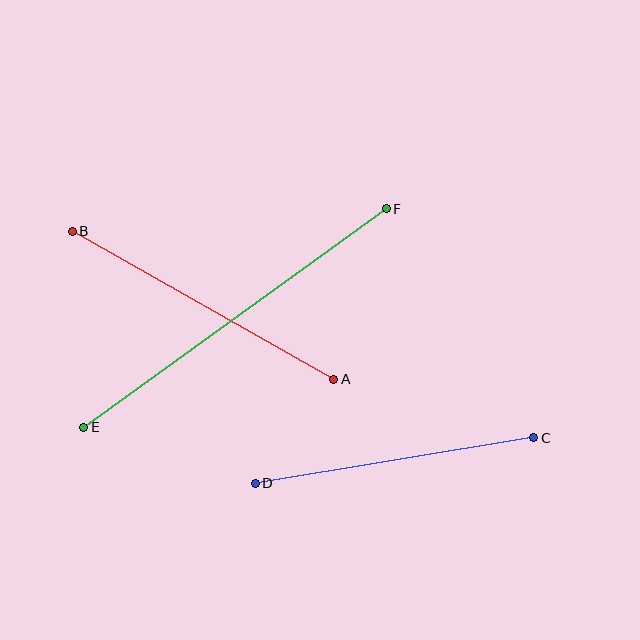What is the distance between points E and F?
The distance is approximately 373 pixels.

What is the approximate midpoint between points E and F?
The midpoint is at approximately (235, 318) pixels.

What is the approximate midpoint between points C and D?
The midpoint is at approximately (395, 461) pixels.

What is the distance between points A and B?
The distance is approximately 301 pixels.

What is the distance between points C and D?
The distance is approximately 282 pixels.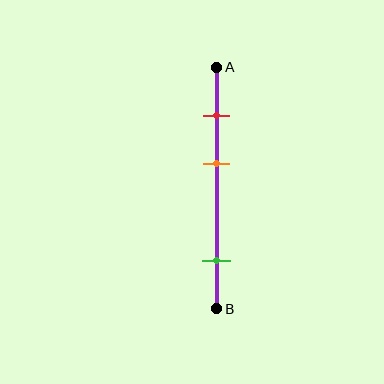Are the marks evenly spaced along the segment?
No, the marks are not evenly spaced.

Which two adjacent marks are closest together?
The red and orange marks are the closest adjacent pair.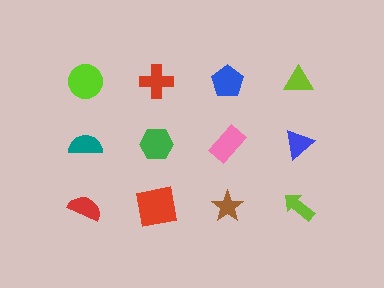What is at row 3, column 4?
A lime arrow.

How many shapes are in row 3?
4 shapes.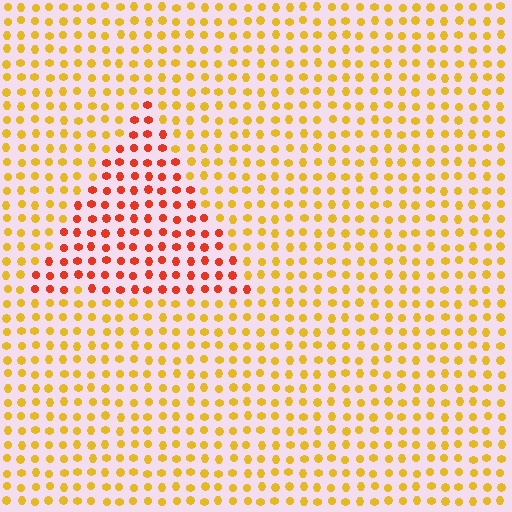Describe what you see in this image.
The image is filled with small yellow elements in a uniform arrangement. A triangle-shaped region is visible where the elements are tinted to a slightly different hue, forming a subtle color boundary.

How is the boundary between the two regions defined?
The boundary is defined purely by a slight shift in hue (about 41 degrees). Spacing, size, and orientation are identical on both sides.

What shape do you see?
I see a triangle.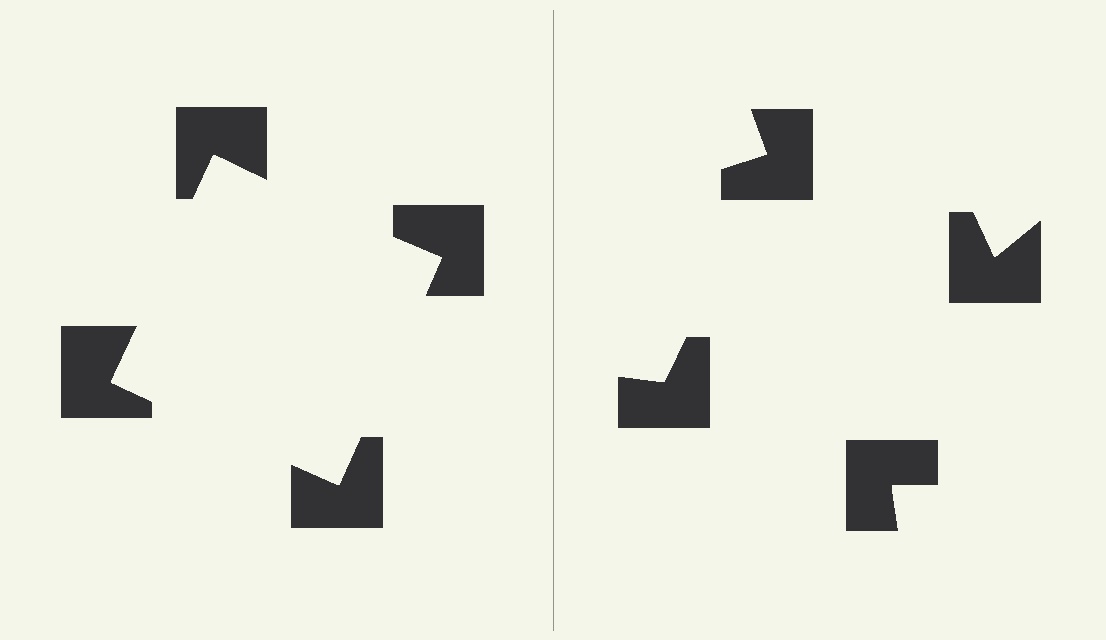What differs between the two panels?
The notched squares are positioned identically on both sides; only the wedge orientations differ. On the left they align to a square; on the right they are misaligned.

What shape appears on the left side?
An illusory square.